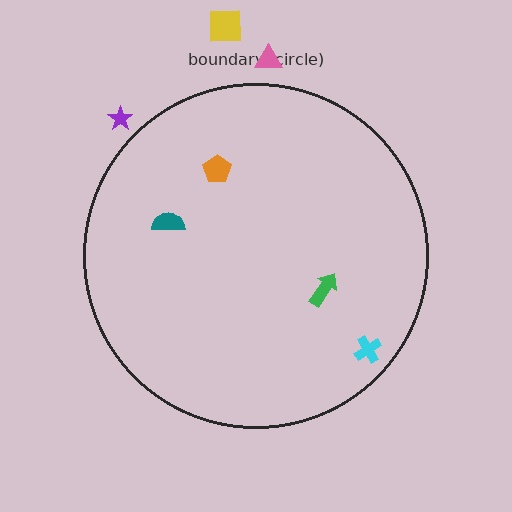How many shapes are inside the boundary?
4 inside, 3 outside.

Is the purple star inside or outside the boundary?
Outside.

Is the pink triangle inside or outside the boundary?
Outside.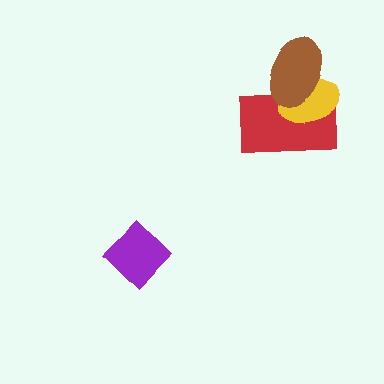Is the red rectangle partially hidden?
Yes, it is partially covered by another shape.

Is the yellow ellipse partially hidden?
Yes, it is partially covered by another shape.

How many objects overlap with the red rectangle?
2 objects overlap with the red rectangle.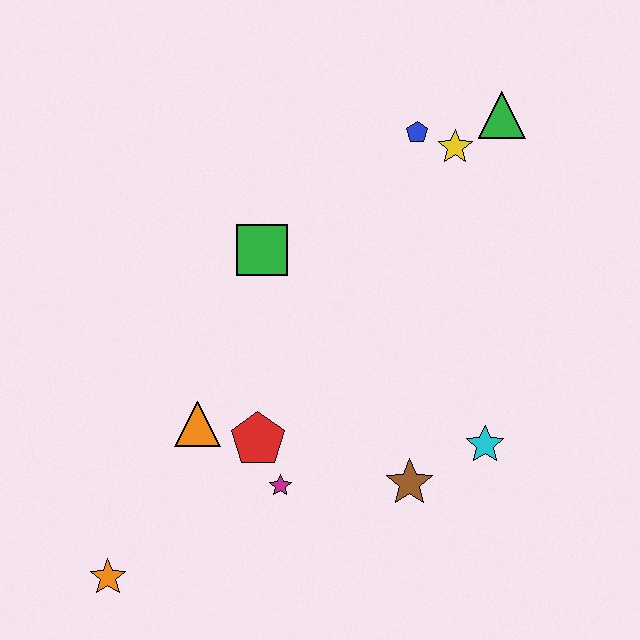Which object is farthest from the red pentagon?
The green triangle is farthest from the red pentagon.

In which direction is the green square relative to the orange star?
The green square is above the orange star.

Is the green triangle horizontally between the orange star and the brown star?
No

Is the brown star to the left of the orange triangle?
No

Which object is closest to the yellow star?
The blue pentagon is closest to the yellow star.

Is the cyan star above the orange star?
Yes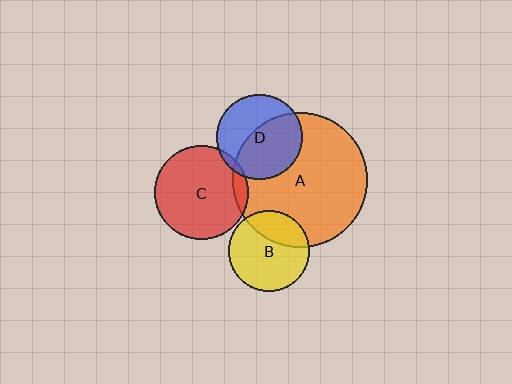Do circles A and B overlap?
Yes.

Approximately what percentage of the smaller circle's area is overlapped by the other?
Approximately 30%.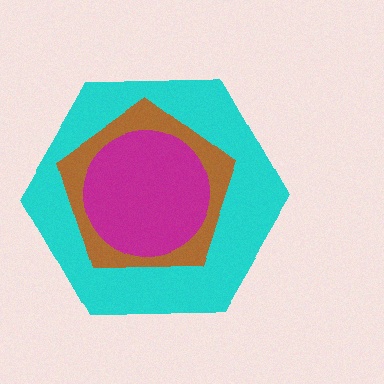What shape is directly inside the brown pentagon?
The magenta circle.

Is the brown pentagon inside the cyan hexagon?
Yes.